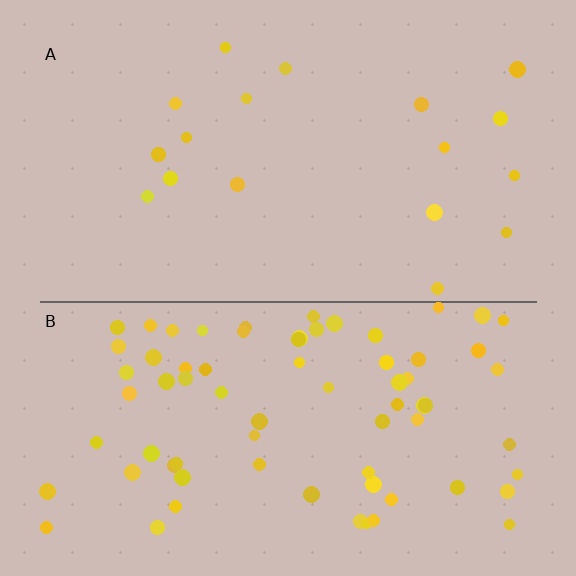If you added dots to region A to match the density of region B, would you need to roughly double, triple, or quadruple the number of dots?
Approximately quadruple.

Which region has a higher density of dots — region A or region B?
B (the bottom).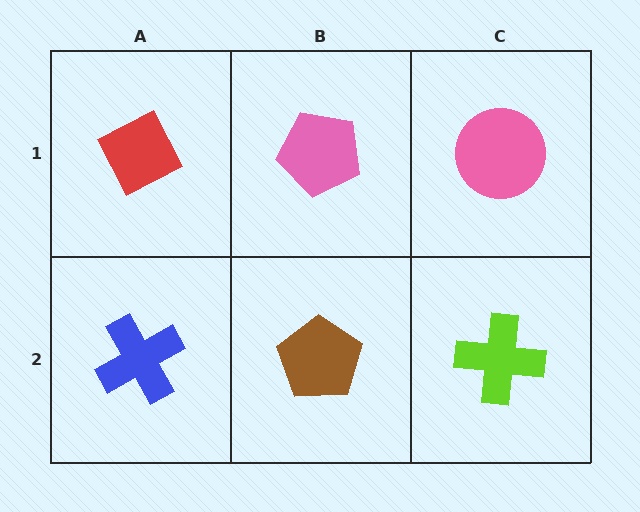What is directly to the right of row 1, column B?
A pink circle.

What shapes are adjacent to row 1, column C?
A lime cross (row 2, column C), a pink pentagon (row 1, column B).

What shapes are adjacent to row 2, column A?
A red diamond (row 1, column A), a brown pentagon (row 2, column B).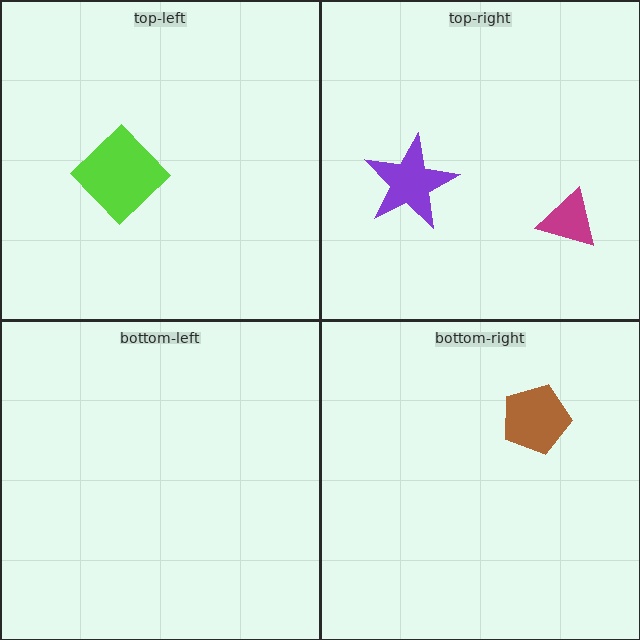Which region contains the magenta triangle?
The top-right region.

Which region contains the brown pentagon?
The bottom-right region.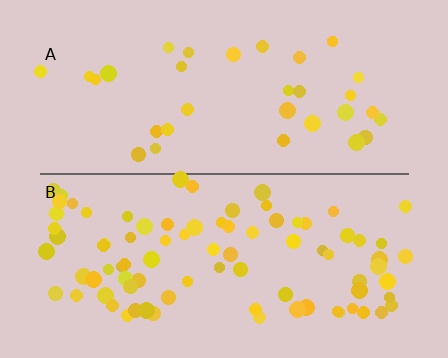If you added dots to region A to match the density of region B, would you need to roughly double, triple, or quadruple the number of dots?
Approximately triple.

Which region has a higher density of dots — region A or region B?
B (the bottom).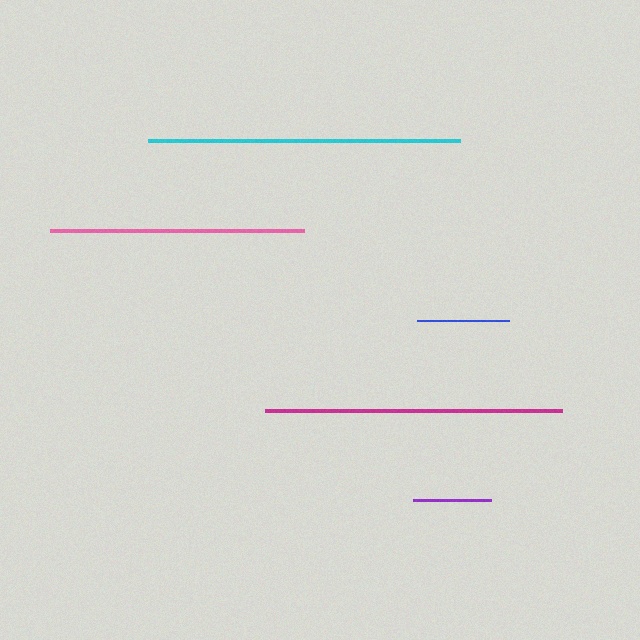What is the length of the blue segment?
The blue segment is approximately 92 pixels long.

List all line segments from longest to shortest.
From longest to shortest: cyan, magenta, pink, blue, purple.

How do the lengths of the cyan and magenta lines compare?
The cyan and magenta lines are approximately the same length.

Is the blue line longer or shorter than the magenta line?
The magenta line is longer than the blue line.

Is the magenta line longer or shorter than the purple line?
The magenta line is longer than the purple line.